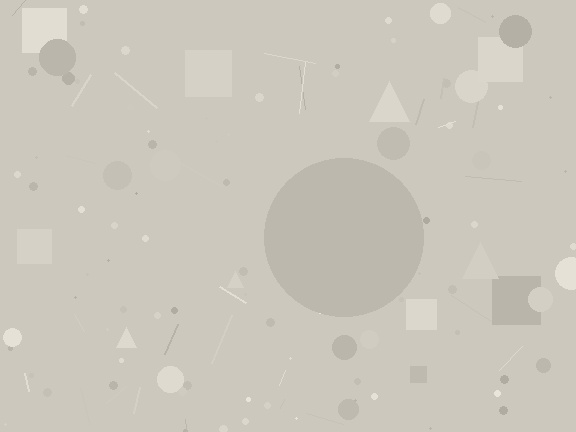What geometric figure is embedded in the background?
A circle is embedded in the background.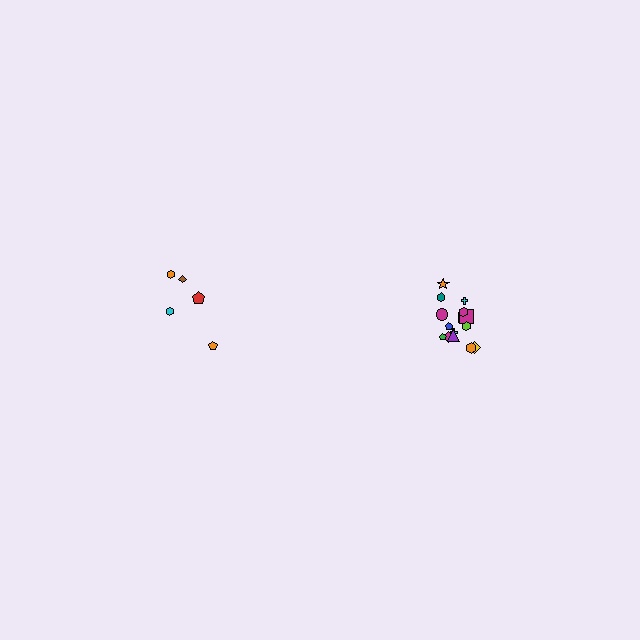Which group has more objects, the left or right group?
The right group.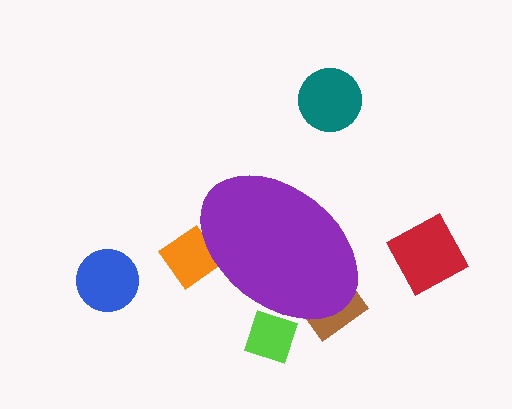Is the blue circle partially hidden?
No, the blue circle is fully visible.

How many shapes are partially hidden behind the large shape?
3 shapes are partially hidden.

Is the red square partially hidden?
No, the red square is fully visible.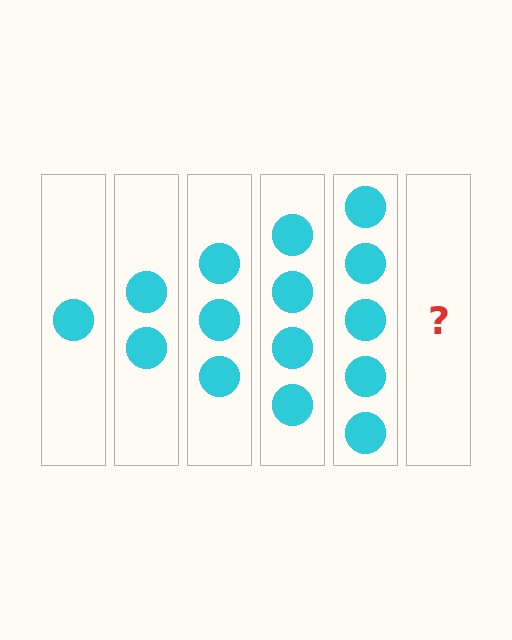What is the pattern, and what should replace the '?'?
The pattern is that each step adds one more circle. The '?' should be 6 circles.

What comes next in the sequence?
The next element should be 6 circles.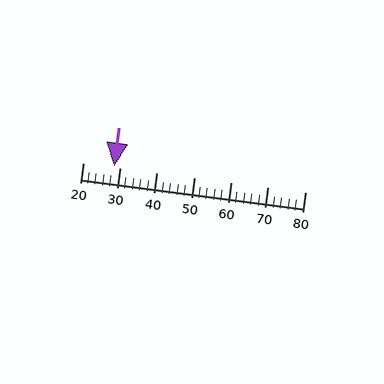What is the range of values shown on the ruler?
The ruler shows values from 20 to 80.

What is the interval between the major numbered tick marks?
The major tick marks are spaced 10 units apart.